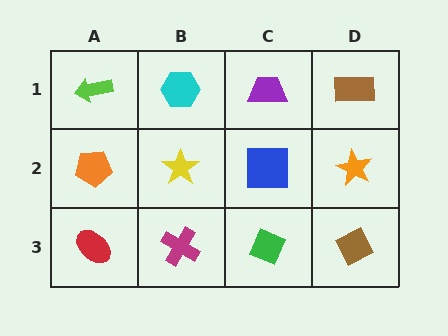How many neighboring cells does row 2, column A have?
3.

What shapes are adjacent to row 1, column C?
A blue square (row 2, column C), a cyan hexagon (row 1, column B), a brown rectangle (row 1, column D).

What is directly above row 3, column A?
An orange pentagon.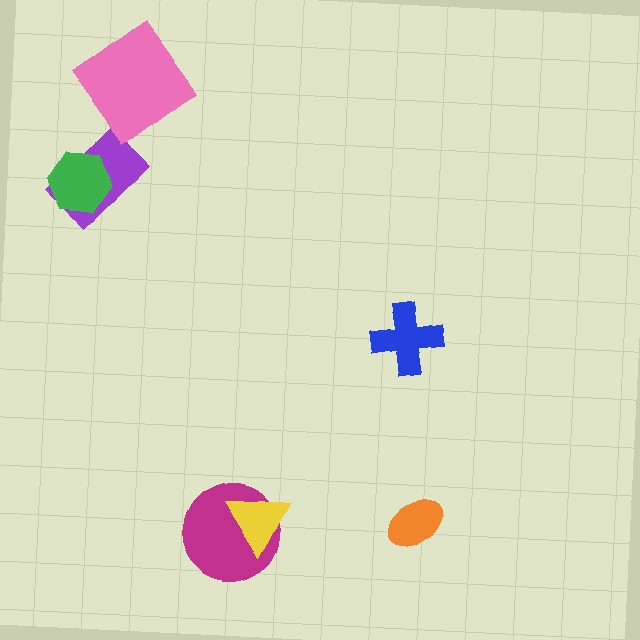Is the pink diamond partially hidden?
No, no other shape covers it.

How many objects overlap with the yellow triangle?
1 object overlaps with the yellow triangle.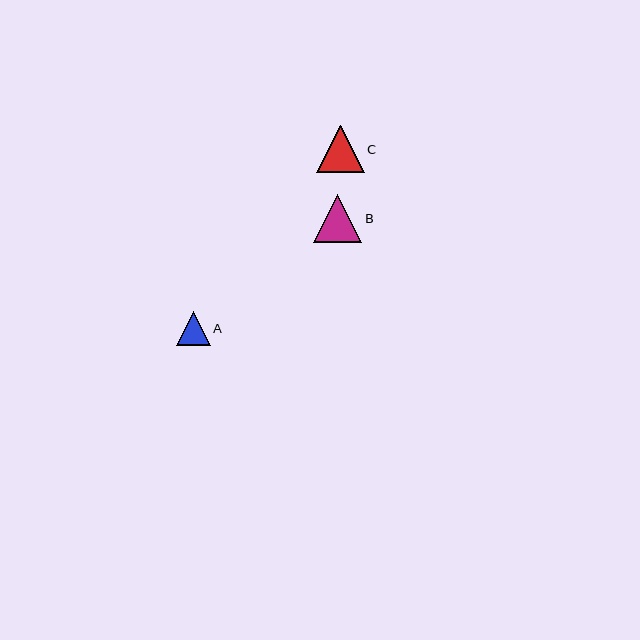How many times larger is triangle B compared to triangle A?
Triangle B is approximately 1.4 times the size of triangle A.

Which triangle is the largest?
Triangle B is the largest with a size of approximately 48 pixels.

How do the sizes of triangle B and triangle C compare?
Triangle B and triangle C are approximately the same size.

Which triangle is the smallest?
Triangle A is the smallest with a size of approximately 34 pixels.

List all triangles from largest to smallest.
From largest to smallest: B, C, A.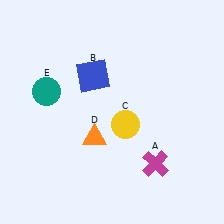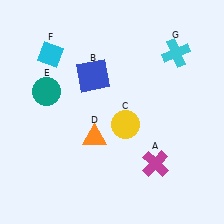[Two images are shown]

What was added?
A cyan diamond (F), a cyan cross (G) were added in Image 2.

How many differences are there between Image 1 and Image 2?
There are 2 differences between the two images.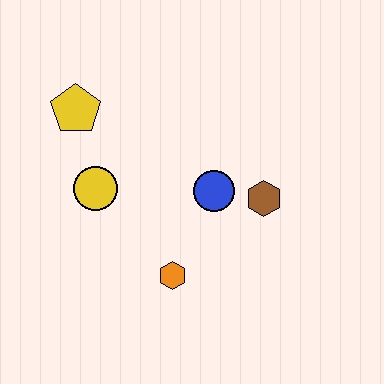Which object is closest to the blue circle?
The brown hexagon is closest to the blue circle.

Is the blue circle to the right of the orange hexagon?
Yes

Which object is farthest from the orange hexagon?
The yellow pentagon is farthest from the orange hexagon.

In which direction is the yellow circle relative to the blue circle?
The yellow circle is to the left of the blue circle.